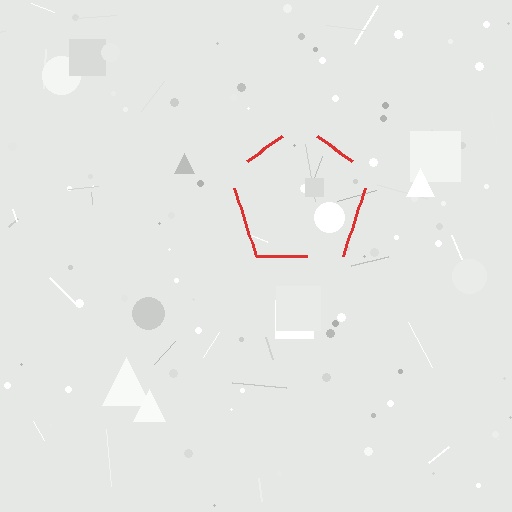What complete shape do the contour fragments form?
The contour fragments form a pentagon.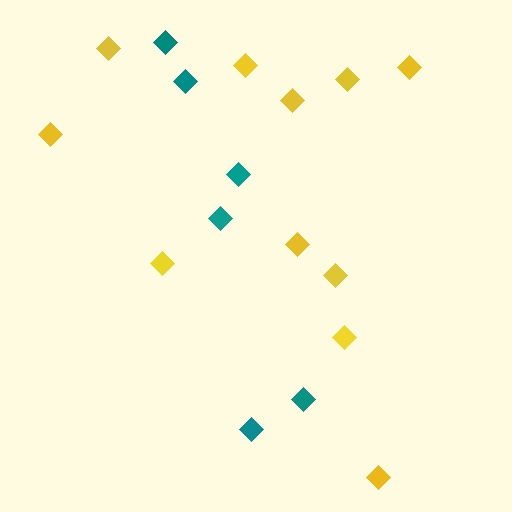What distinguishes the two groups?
There are 2 groups: one group of teal diamonds (6) and one group of yellow diamonds (11).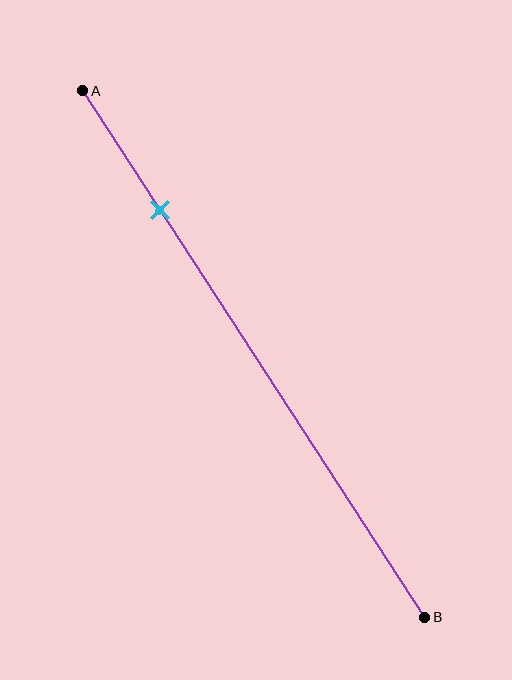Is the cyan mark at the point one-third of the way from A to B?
No, the mark is at about 25% from A, not at the 33% one-third point.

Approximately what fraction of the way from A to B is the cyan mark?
The cyan mark is approximately 25% of the way from A to B.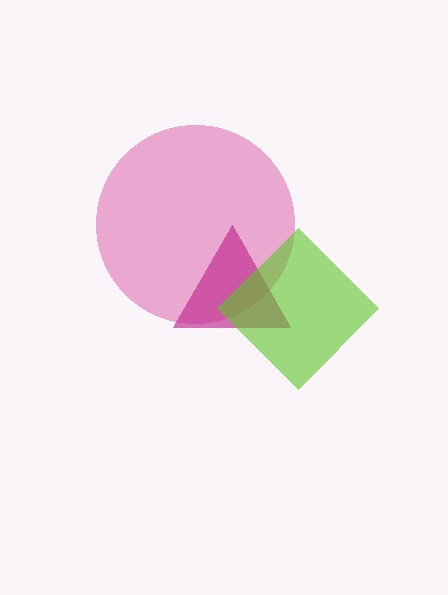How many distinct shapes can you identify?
There are 3 distinct shapes: a pink circle, a magenta triangle, a lime diamond.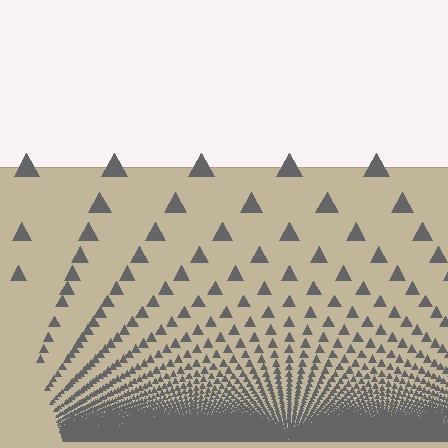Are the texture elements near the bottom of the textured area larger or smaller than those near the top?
Smaller. The gradient is inverted — elements near the bottom are smaller and denser.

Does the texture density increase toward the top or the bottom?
Density increases toward the bottom.